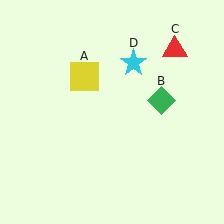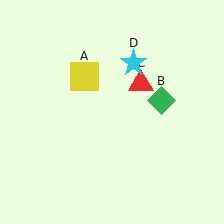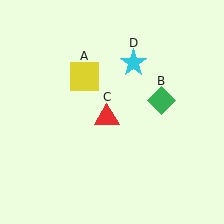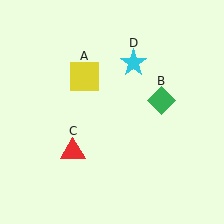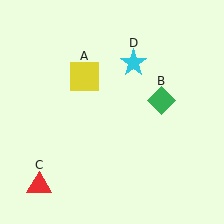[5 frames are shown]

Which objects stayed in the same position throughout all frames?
Yellow square (object A) and green diamond (object B) and cyan star (object D) remained stationary.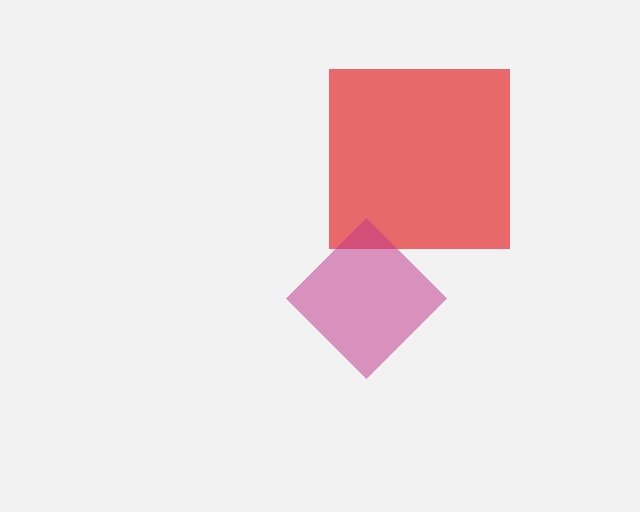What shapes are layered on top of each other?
The layered shapes are: a red square, a magenta diamond.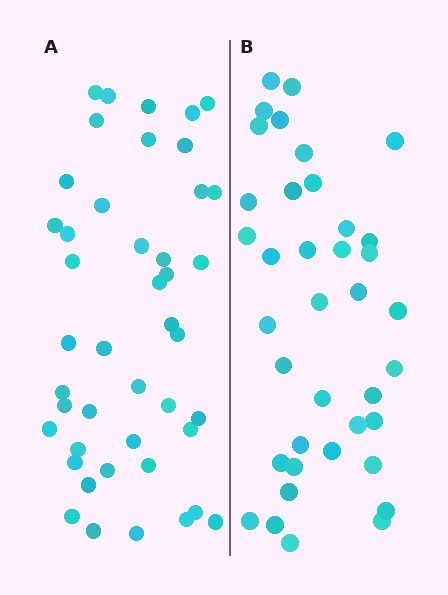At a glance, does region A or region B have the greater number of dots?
Region A (the left region) has more dots.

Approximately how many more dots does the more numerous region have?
Region A has about 6 more dots than region B.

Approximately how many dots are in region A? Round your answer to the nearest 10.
About 40 dots. (The exact count is 44, which rounds to 40.)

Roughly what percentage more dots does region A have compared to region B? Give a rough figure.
About 15% more.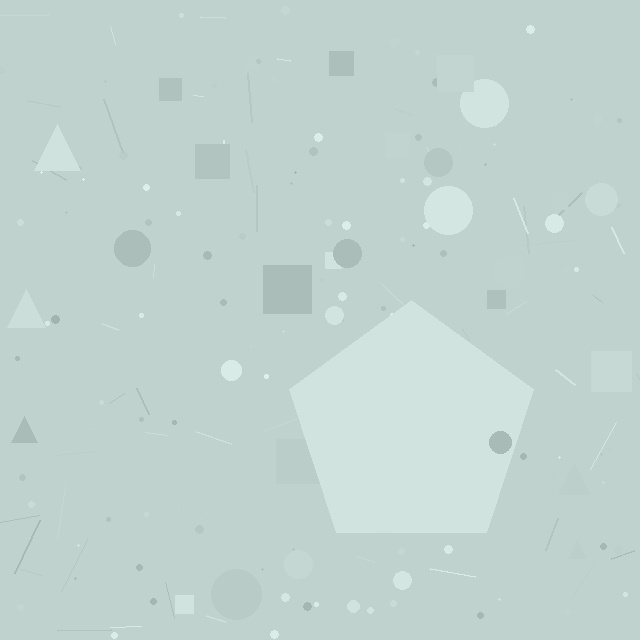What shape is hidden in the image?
A pentagon is hidden in the image.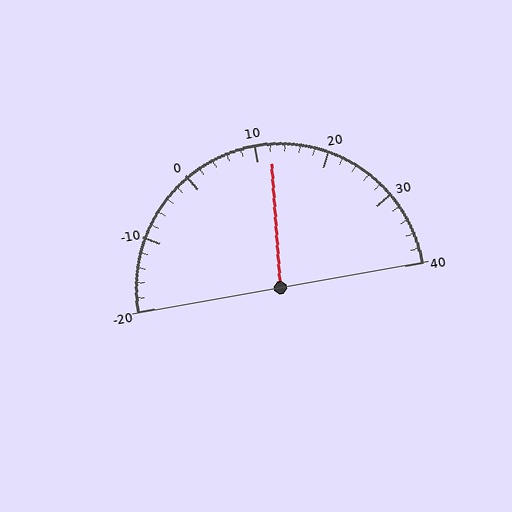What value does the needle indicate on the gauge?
The needle indicates approximately 12.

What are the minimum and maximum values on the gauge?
The gauge ranges from -20 to 40.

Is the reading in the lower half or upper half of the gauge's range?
The reading is in the upper half of the range (-20 to 40).